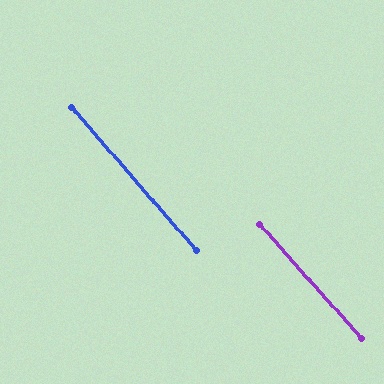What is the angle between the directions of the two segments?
Approximately 0 degrees.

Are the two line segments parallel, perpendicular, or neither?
Parallel — their directions differ by only 0.4°.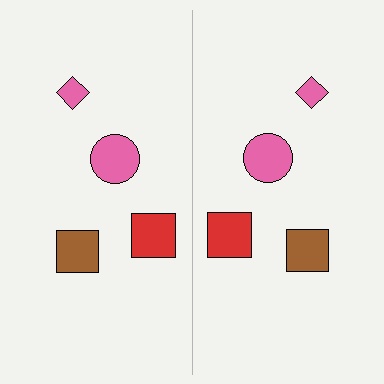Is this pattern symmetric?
Yes, this pattern has bilateral (reflection) symmetry.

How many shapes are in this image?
There are 8 shapes in this image.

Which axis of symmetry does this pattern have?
The pattern has a vertical axis of symmetry running through the center of the image.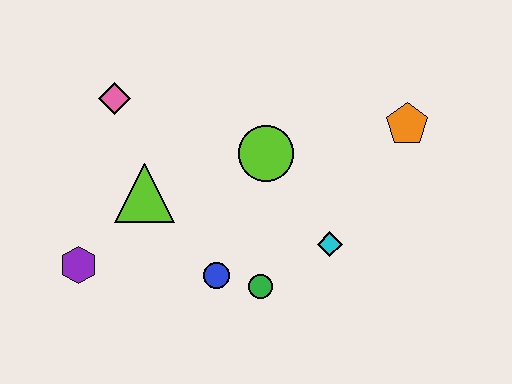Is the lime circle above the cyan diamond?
Yes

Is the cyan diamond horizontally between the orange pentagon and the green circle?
Yes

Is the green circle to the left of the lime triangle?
No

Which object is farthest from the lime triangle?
The orange pentagon is farthest from the lime triangle.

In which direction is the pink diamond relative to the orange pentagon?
The pink diamond is to the left of the orange pentagon.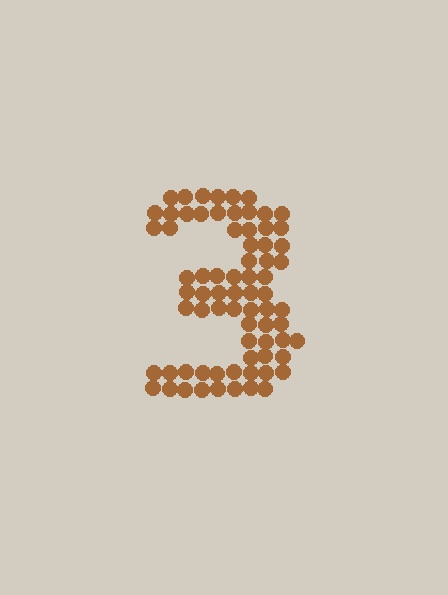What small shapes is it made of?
It is made of small circles.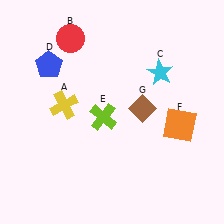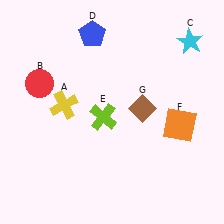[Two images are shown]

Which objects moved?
The objects that moved are: the red circle (B), the cyan star (C), the blue pentagon (D).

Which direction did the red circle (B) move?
The red circle (B) moved down.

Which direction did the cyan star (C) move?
The cyan star (C) moved up.